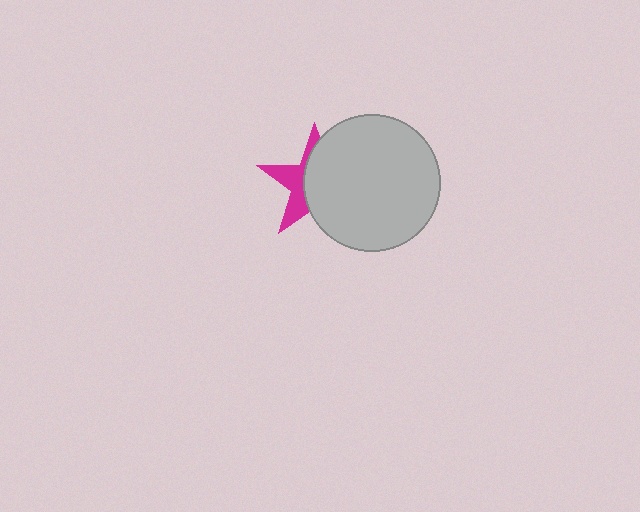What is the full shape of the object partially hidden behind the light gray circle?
The partially hidden object is a magenta star.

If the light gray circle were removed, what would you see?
You would see the complete magenta star.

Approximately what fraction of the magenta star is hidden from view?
Roughly 62% of the magenta star is hidden behind the light gray circle.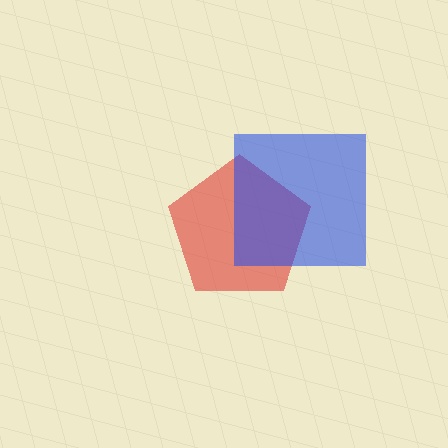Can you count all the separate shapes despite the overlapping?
Yes, there are 2 separate shapes.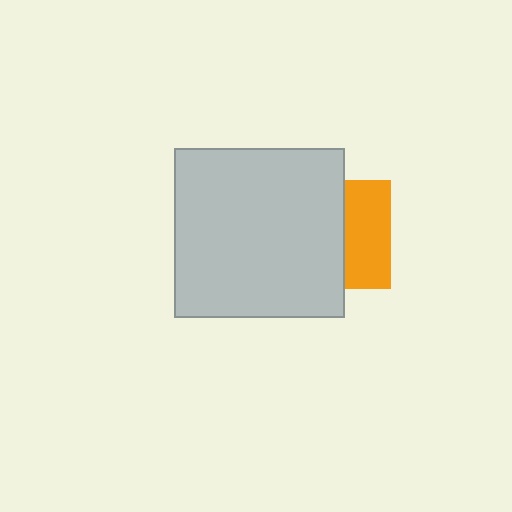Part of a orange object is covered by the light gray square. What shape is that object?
It is a square.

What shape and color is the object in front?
The object in front is a light gray square.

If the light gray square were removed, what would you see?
You would see the complete orange square.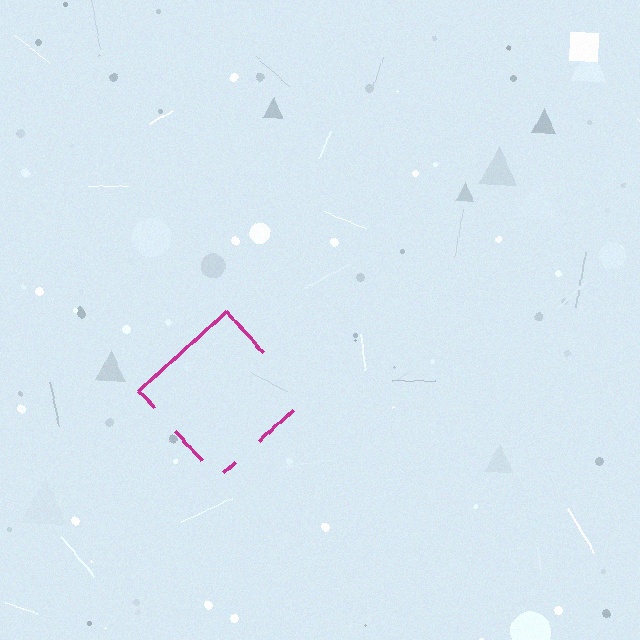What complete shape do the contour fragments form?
The contour fragments form a diamond.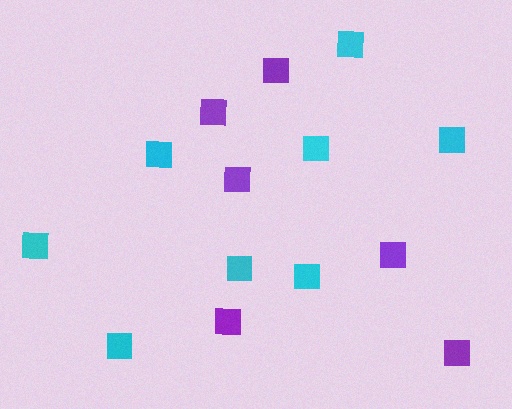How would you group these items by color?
There are 2 groups: one group of purple squares (6) and one group of cyan squares (8).